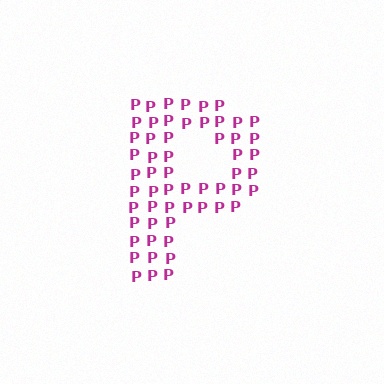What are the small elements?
The small elements are letter P's.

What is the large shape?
The large shape is the letter P.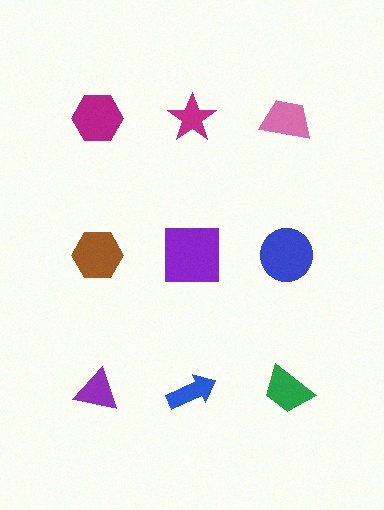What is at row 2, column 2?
A purple square.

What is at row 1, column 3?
A pink trapezoid.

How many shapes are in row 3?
3 shapes.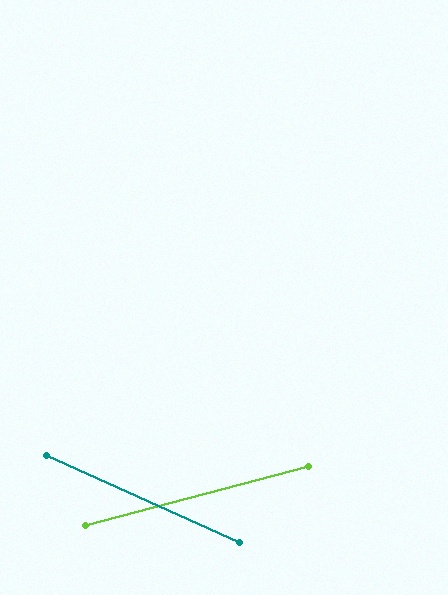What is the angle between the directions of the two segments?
Approximately 39 degrees.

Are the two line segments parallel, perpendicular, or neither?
Neither parallel nor perpendicular — they differ by about 39°.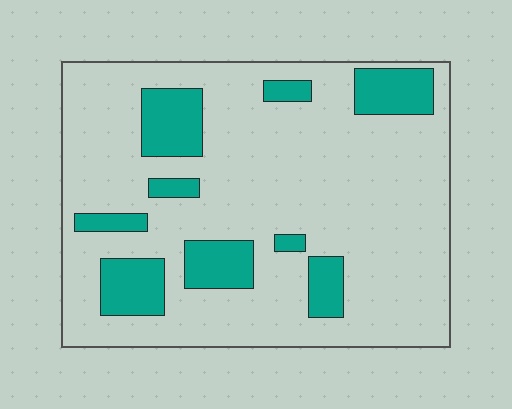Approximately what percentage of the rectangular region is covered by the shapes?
Approximately 20%.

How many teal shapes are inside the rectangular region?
9.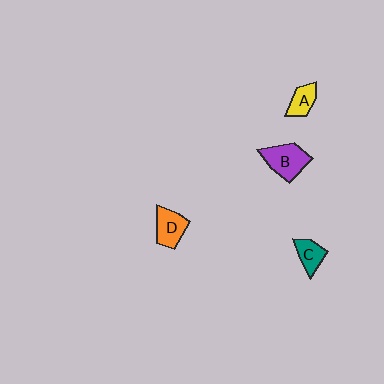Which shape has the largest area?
Shape B (purple).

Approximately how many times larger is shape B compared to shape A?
Approximately 1.7 times.